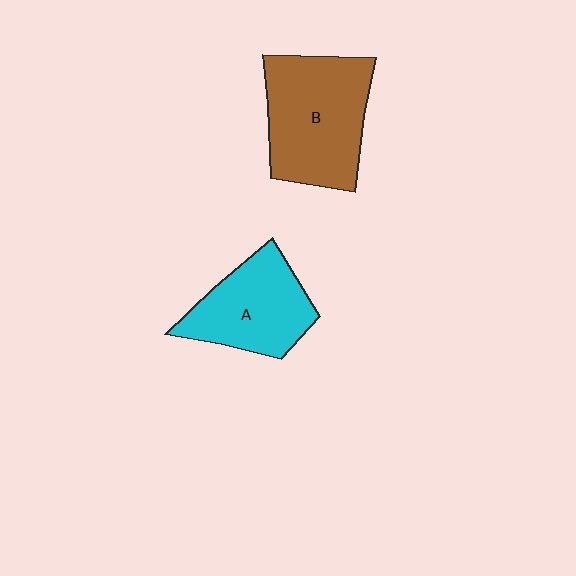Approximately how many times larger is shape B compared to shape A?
Approximately 1.3 times.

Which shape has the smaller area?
Shape A (cyan).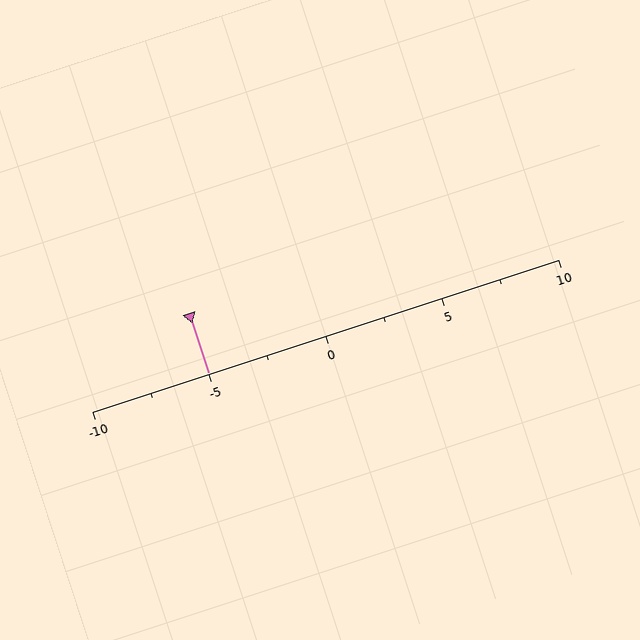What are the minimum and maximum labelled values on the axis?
The axis runs from -10 to 10.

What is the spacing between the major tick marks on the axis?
The major ticks are spaced 5 apart.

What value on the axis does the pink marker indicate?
The marker indicates approximately -5.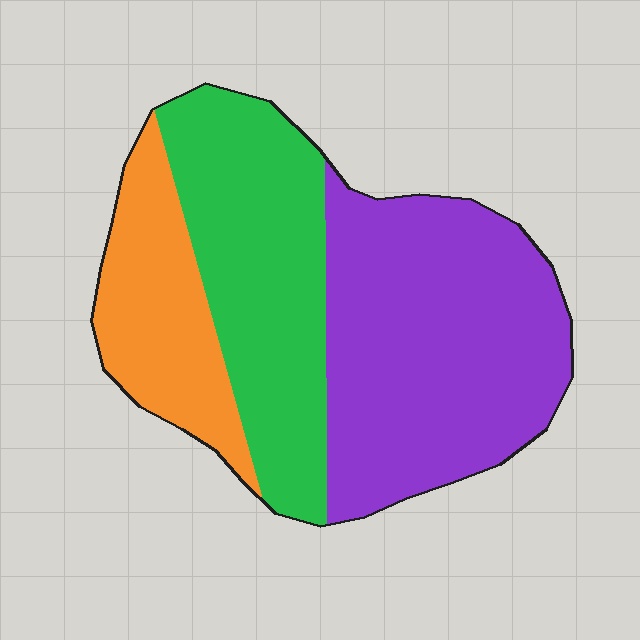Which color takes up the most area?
Purple, at roughly 45%.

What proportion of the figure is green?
Green takes up about one third (1/3) of the figure.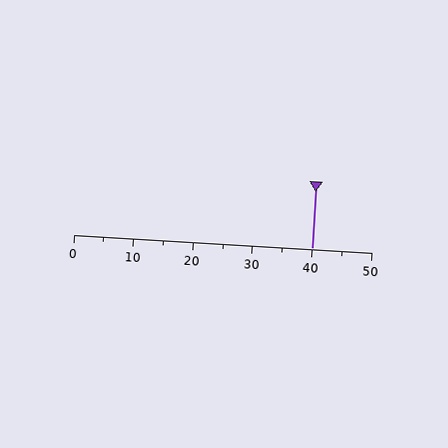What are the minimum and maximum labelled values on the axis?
The axis runs from 0 to 50.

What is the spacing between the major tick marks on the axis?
The major ticks are spaced 10 apart.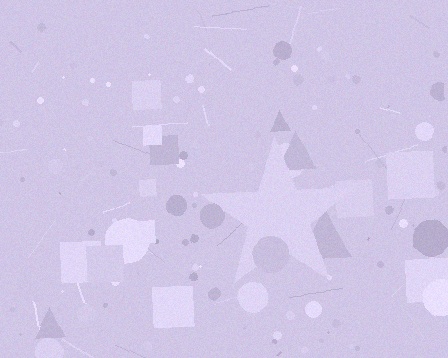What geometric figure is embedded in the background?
A star is embedded in the background.